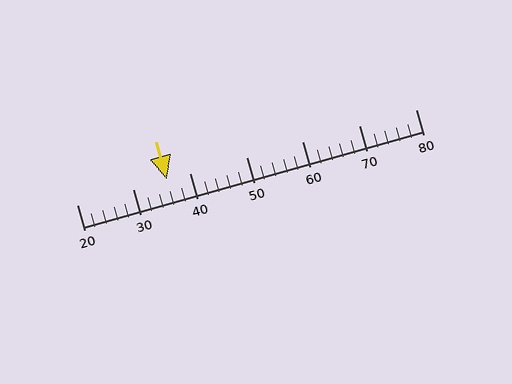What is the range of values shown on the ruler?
The ruler shows values from 20 to 80.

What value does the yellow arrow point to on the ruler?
The yellow arrow points to approximately 36.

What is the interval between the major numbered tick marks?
The major tick marks are spaced 10 units apart.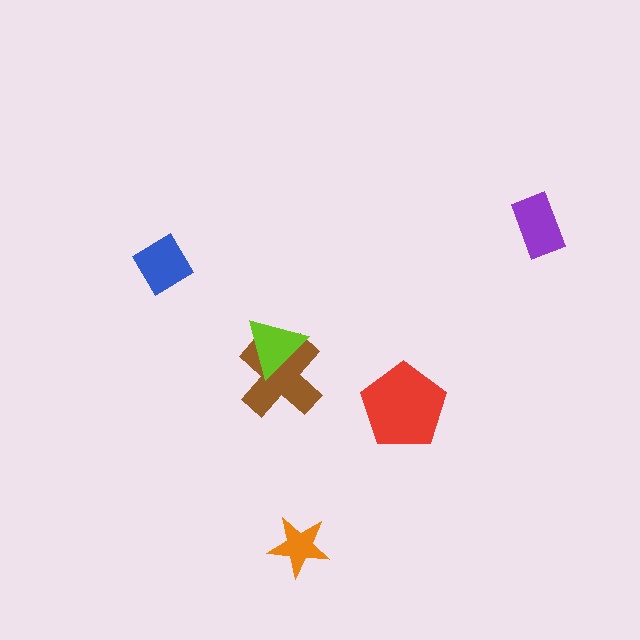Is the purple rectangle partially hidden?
No, no other shape covers it.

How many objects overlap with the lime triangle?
1 object overlaps with the lime triangle.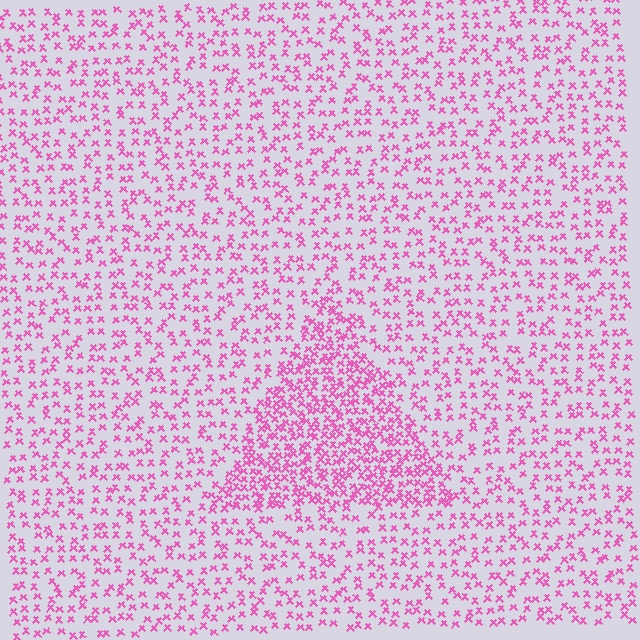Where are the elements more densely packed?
The elements are more densely packed inside the triangle boundary.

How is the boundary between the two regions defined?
The boundary is defined by a change in element density (approximately 2.1x ratio). All elements are the same color, size, and shape.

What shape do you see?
I see a triangle.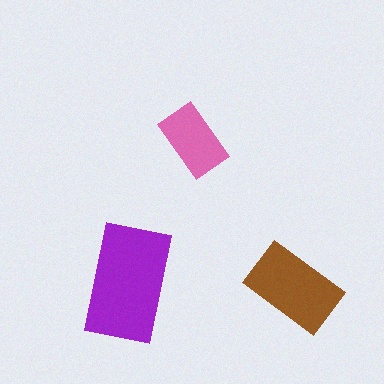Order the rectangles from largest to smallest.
the purple one, the brown one, the pink one.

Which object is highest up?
The pink rectangle is topmost.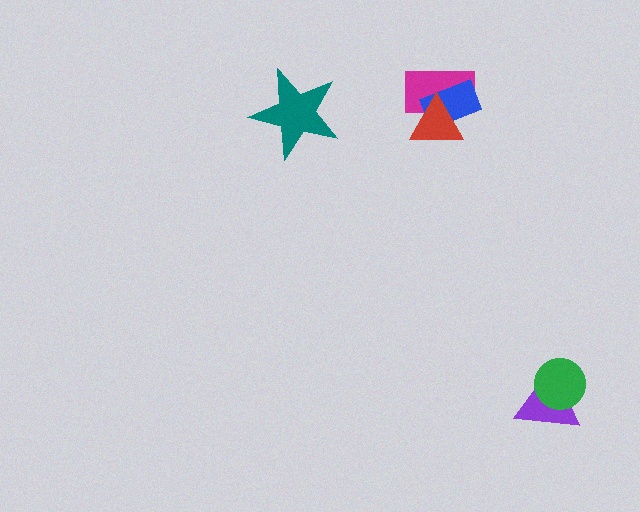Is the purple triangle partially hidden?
Yes, it is partially covered by another shape.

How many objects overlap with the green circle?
1 object overlaps with the green circle.